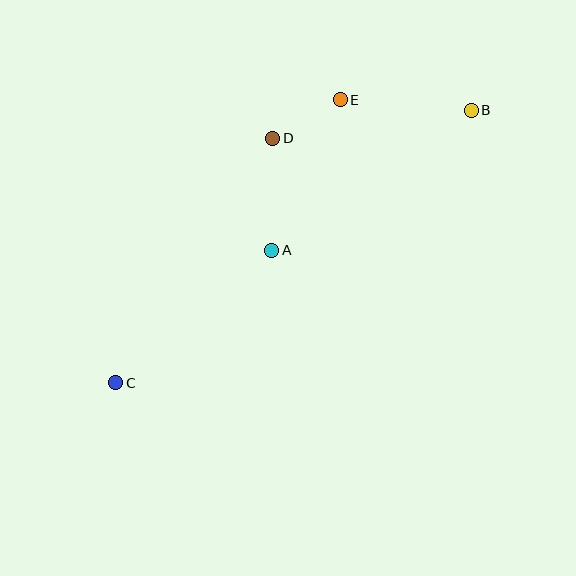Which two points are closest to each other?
Points D and E are closest to each other.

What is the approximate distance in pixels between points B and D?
The distance between B and D is approximately 201 pixels.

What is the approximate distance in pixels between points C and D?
The distance between C and D is approximately 290 pixels.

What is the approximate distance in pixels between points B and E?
The distance between B and E is approximately 132 pixels.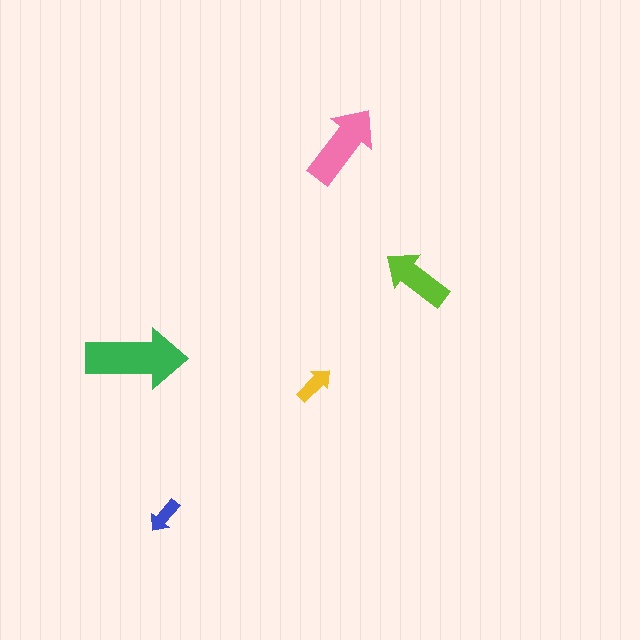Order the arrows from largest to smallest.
the green one, the pink one, the lime one, the yellow one, the blue one.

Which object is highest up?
The pink arrow is topmost.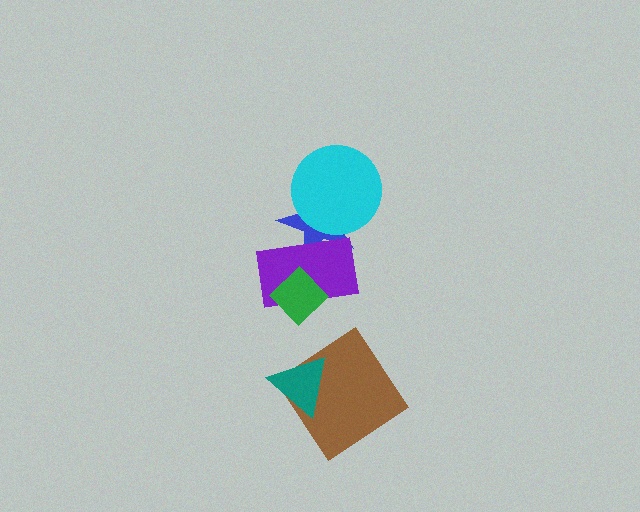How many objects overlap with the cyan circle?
1 object overlaps with the cyan circle.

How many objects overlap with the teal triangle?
1 object overlaps with the teal triangle.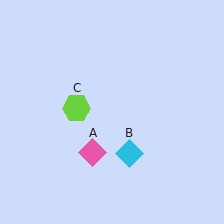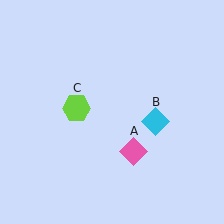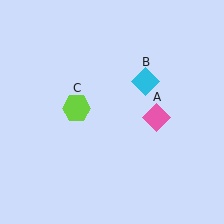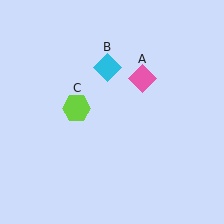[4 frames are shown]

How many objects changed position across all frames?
2 objects changed position: pink diamond (object A), cyan diamond (object B).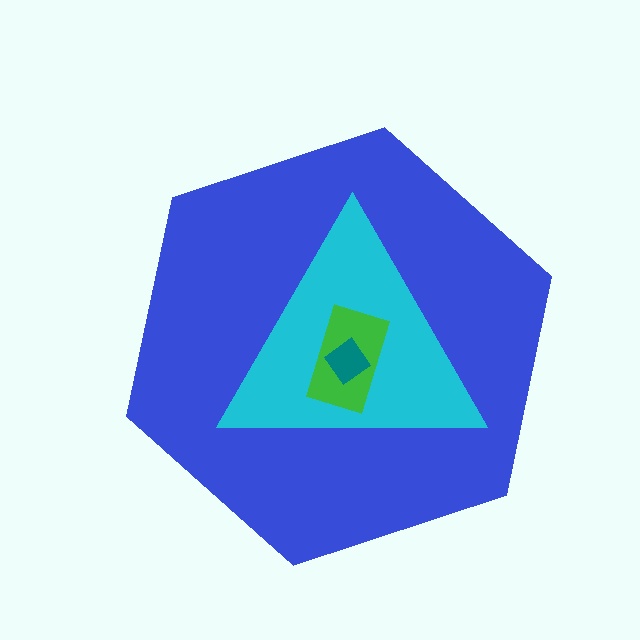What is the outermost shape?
The blue hexagon.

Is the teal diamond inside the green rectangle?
Yes.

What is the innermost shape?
The teal diamond.